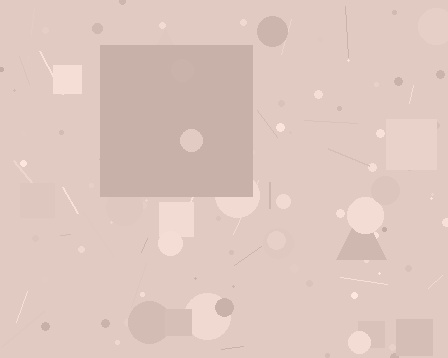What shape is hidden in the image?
A square is hidden in the image.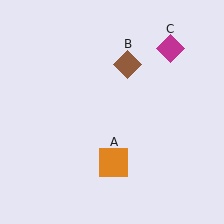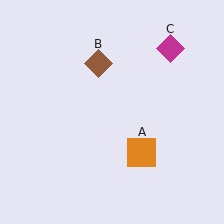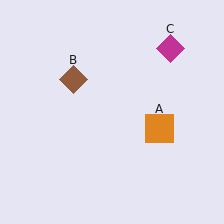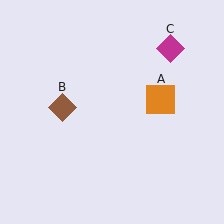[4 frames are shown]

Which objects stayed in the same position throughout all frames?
Magenta diamond (object C) remained stationary.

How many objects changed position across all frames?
2 objects changed position: orange square (object A), brown diamond (object B).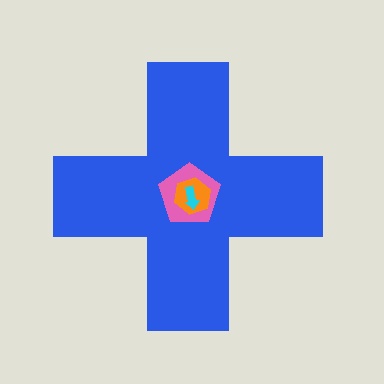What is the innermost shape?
The cyan arrow.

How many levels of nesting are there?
4.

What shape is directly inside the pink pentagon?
The orange hexagon.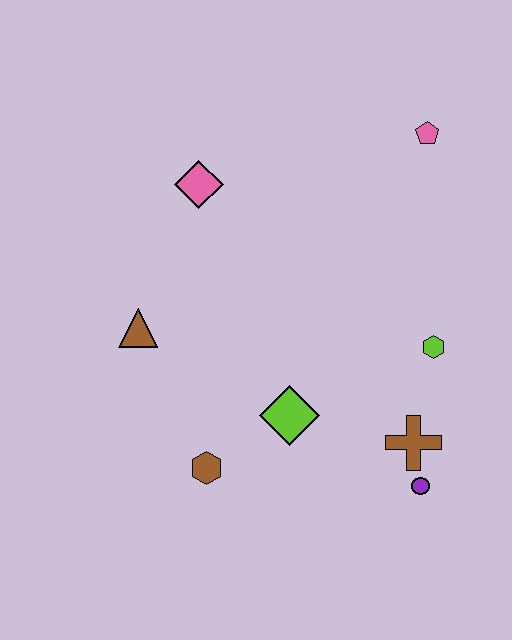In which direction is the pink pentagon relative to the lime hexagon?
The pink pentagon is above the lime hexagon.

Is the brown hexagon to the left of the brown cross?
Yes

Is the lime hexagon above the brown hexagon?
Yes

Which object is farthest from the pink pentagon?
The brown hexagon is farthest from the pink pentagon.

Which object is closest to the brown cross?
The purple circle is closest to the brown cross.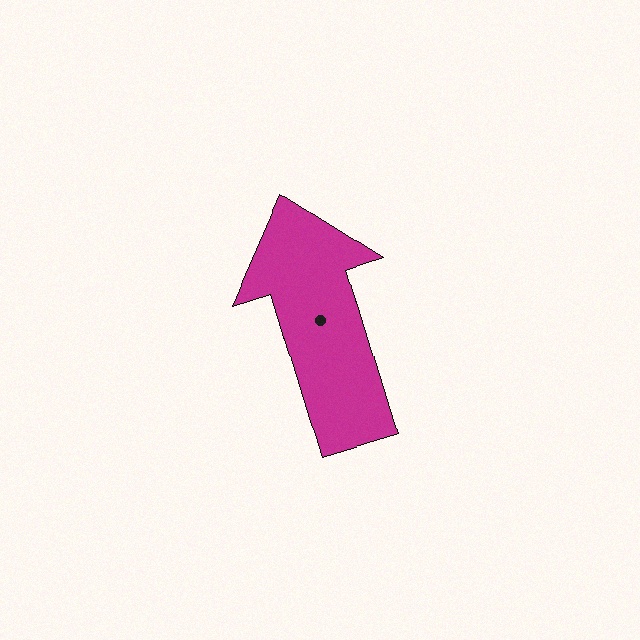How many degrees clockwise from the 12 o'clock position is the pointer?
Approximately 343 degrees.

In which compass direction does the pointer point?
North.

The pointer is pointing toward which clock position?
Roughly 11 o'clock.